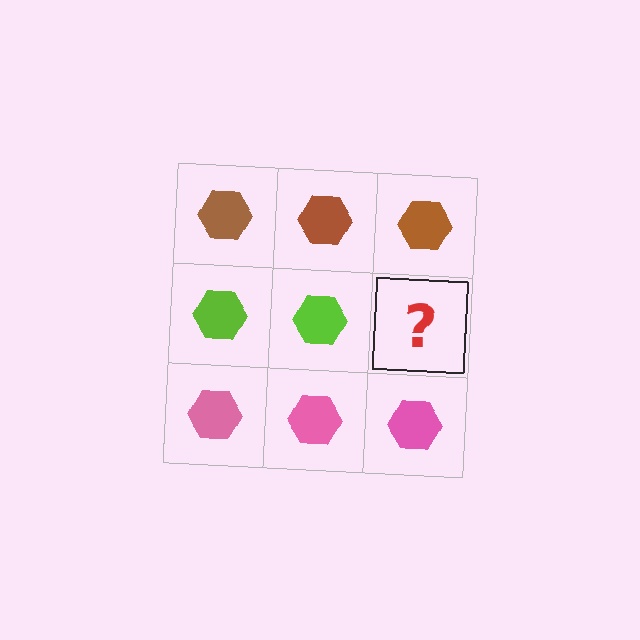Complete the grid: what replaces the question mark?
The question mark should be replaced with a lime hexagon.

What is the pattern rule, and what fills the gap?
The rule is that each row has a consistent color. The gap should be filled with a lime hexagon.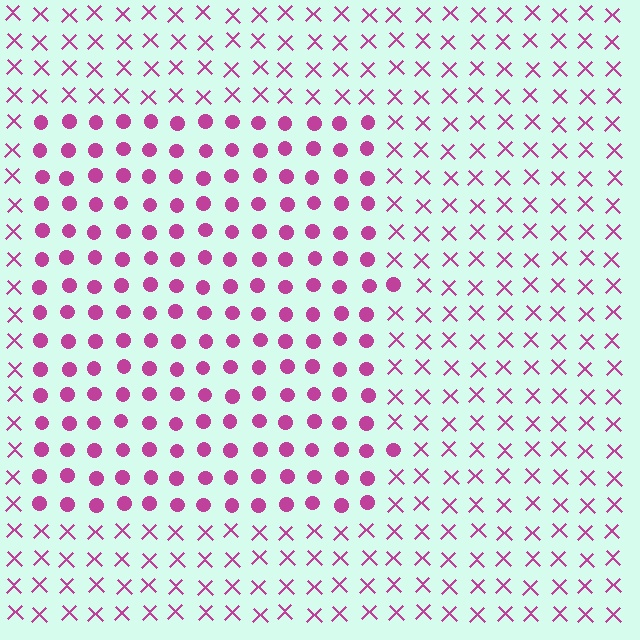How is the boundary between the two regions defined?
The boundary is defined by a change in element shape: circles inside vs. X marks outside. All elements share the same color and spacing.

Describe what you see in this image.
The image is filled with small magenta elements arranged in a uniform grid. A rectangle-shaped region contains circles, while the surrounding area contains X marks. The boundary is defined purely by the change in element shape.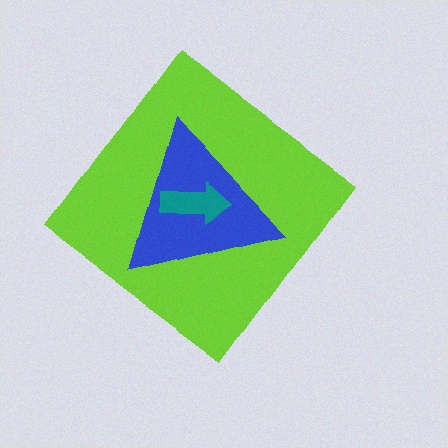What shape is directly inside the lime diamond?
The blue triangle.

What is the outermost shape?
The lime diamond.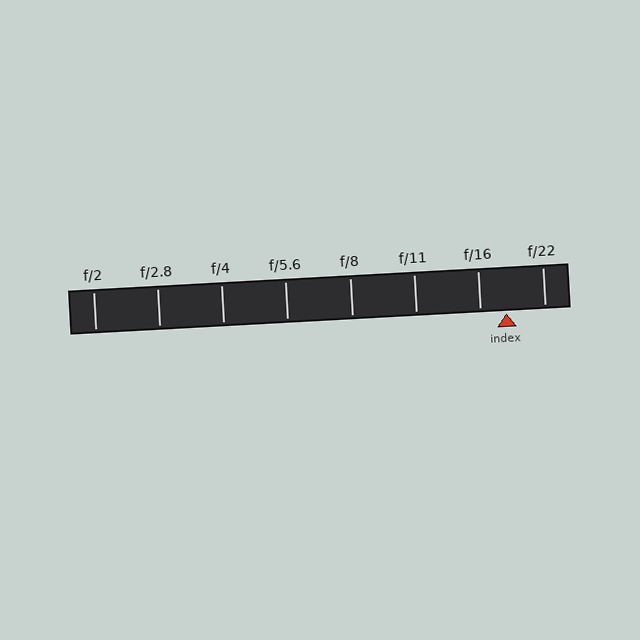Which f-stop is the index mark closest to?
The index mark is closest to f/16.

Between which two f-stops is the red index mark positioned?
The index mark is between f/16 and f/22.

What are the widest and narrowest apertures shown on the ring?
The widest aperture shown is f/2 and the narrowest is f/22.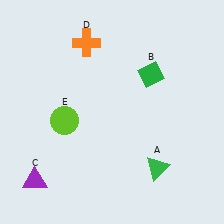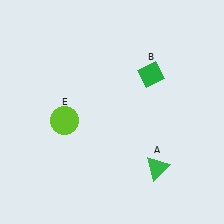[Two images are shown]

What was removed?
The orange cross (D), the purple triangle (C) were removed in Image 2.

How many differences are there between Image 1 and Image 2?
There are 2 differences between the two images.